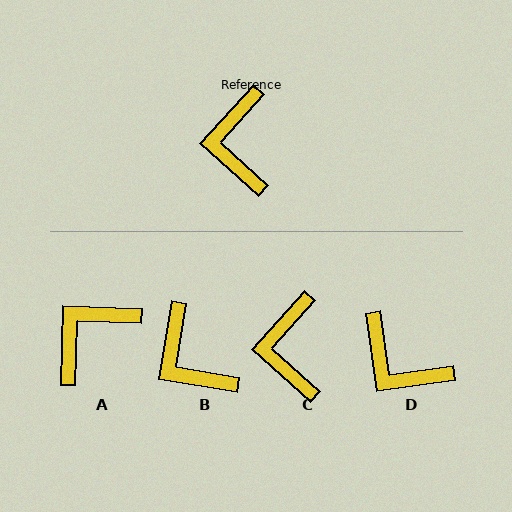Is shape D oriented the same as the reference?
No, it is off by about 50 degrees.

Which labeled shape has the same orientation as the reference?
C.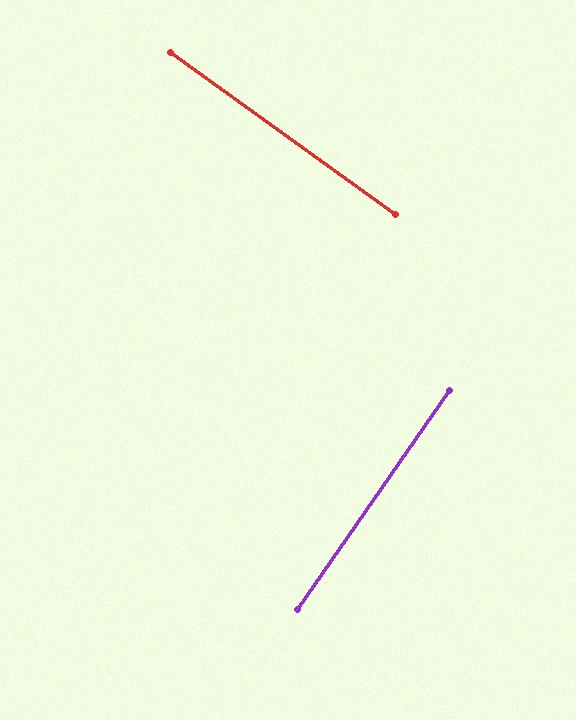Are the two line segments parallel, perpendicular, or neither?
Perpendicular — they meet at approximately 89°.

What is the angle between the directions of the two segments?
Approximately 89 degrees.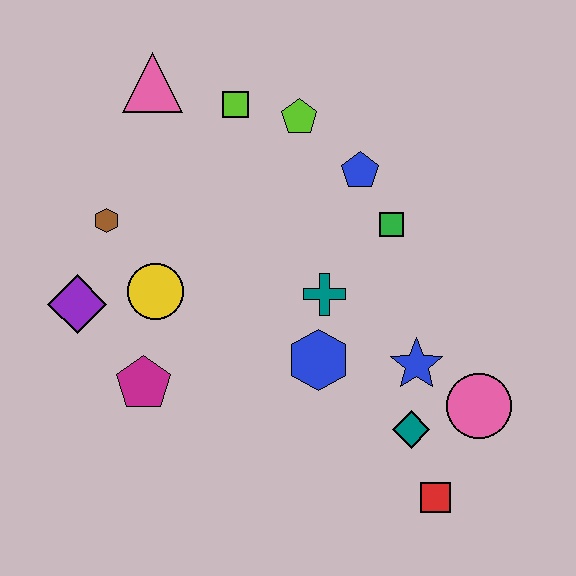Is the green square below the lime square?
Yes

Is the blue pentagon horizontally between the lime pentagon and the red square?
Yes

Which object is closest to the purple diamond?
The yellow circle is closest to the purple diamond.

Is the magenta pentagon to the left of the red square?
Yes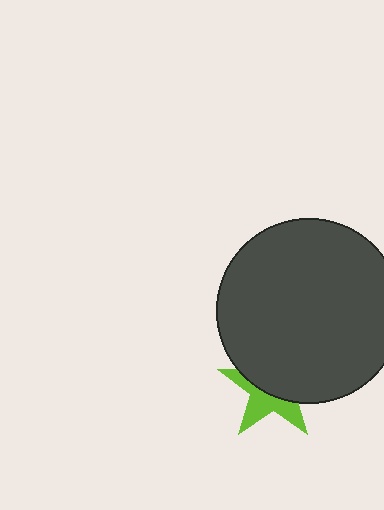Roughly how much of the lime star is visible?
A small part of it is visible (roughly 44%).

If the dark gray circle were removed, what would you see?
You would see the complete lime star.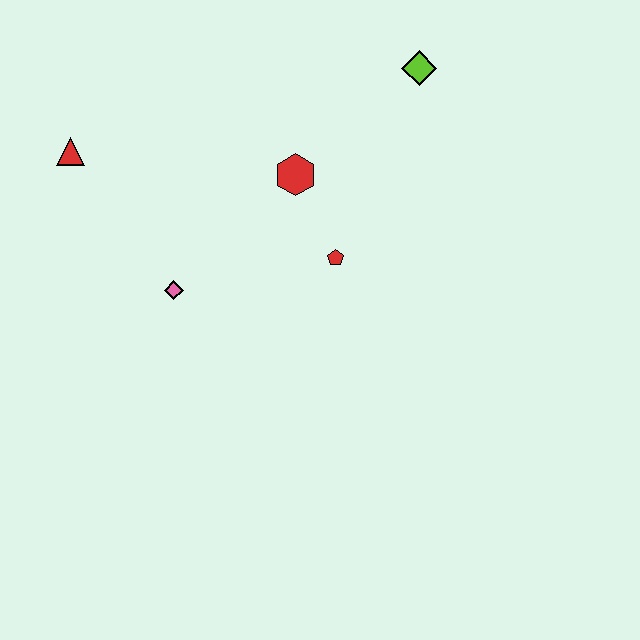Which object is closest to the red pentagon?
The red hexagon is closest to the red pentagon.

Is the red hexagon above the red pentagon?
Yes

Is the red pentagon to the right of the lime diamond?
No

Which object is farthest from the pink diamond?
The lime diamond is farthest from the pink diamond.